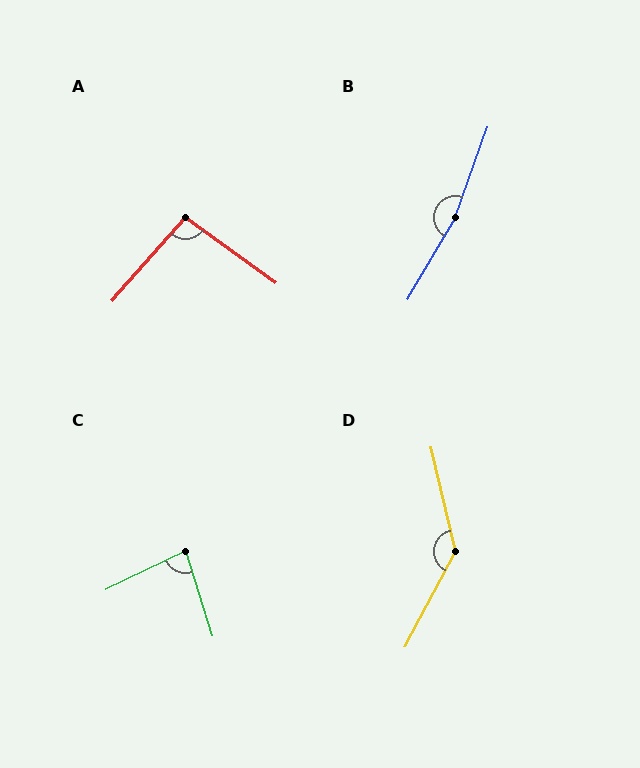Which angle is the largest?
B, at approximately 169 degrees.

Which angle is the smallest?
C, at approximately 82 degrees.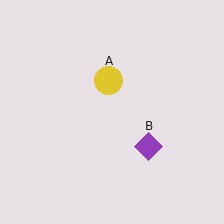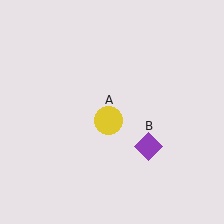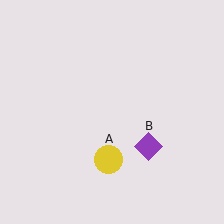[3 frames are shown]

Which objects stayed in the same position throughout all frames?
Purple diamond (object B) remained stationary.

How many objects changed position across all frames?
1 object changed position: yellow circle (object A).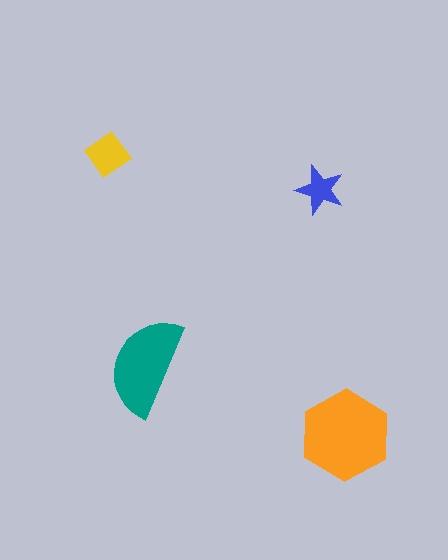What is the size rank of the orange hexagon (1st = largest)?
1st.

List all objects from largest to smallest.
The orange hexagon, the teal semicircle, the yellow diamond, the blue star.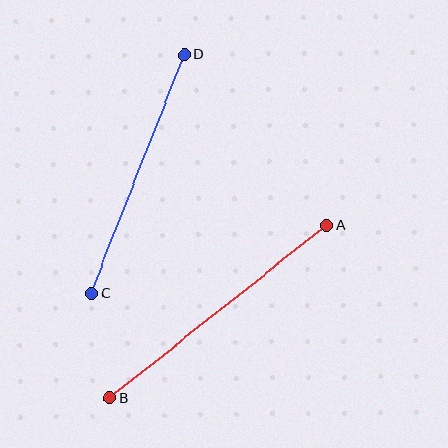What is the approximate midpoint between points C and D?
The midpoint is at approximately (138, 174) pixels.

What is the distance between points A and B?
The distance is approximately 278 pixels.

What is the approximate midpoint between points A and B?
The midpoint is at approximately (218, 312) pixels.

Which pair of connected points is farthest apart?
Points A and B are farthest apart.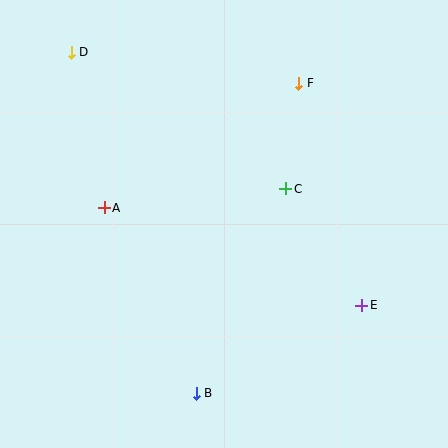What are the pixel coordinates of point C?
Point C is at (286, 189).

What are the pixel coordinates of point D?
Point D is at (71, 52).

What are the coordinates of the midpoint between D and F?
The midpoint between D and F is at (185, 68).